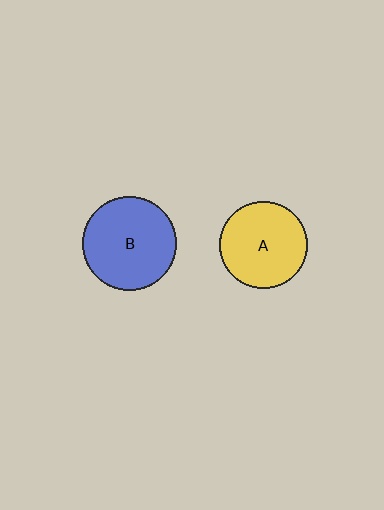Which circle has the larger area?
Circle B (blue).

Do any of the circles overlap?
No, none of the circles overlap.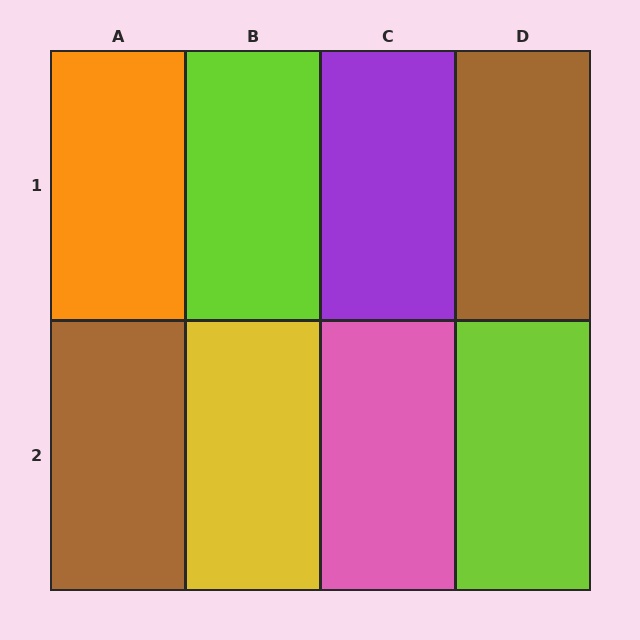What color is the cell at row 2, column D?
Lime.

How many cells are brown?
2 cells are brown.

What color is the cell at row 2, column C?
Pink.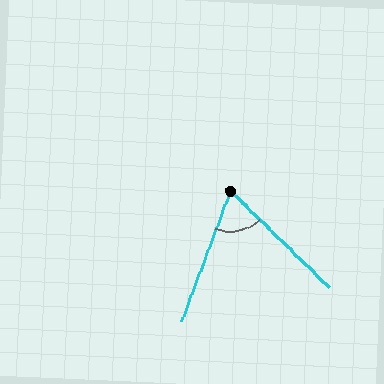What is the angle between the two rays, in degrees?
Approximately 66 degrees.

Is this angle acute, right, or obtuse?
It is acute.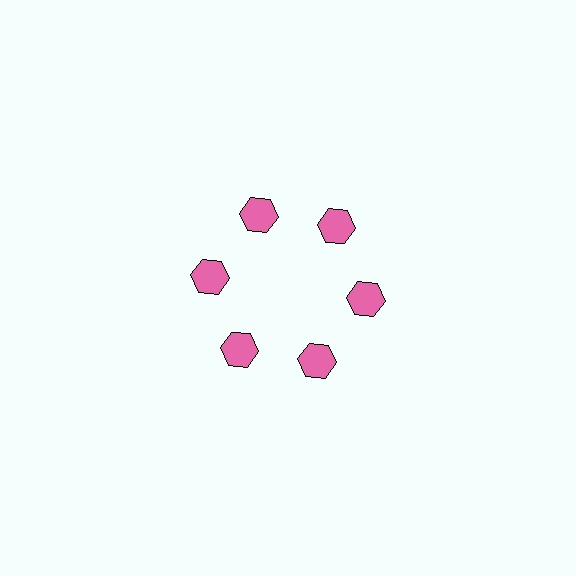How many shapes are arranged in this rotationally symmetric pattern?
There are 6 shapes, arranged in 6 groups of 1.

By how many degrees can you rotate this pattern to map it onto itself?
The pattern maps onto itself every 60 degrees of rotation.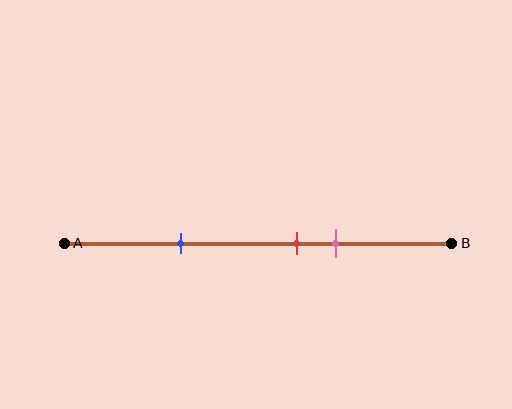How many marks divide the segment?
There are 3 marks dividing the segment.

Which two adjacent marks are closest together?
The red and pink marks are the closest adjacent pair.